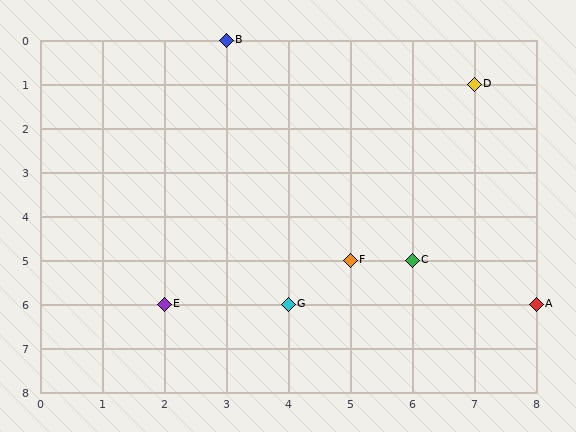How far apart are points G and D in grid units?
Points G and D are 3 columns and 5 rows apart (about 5.8 grid units diagonally).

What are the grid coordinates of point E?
Point E is at grid coordinates (2, 6).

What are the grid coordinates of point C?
Point C is at grid coordinates (6, 5).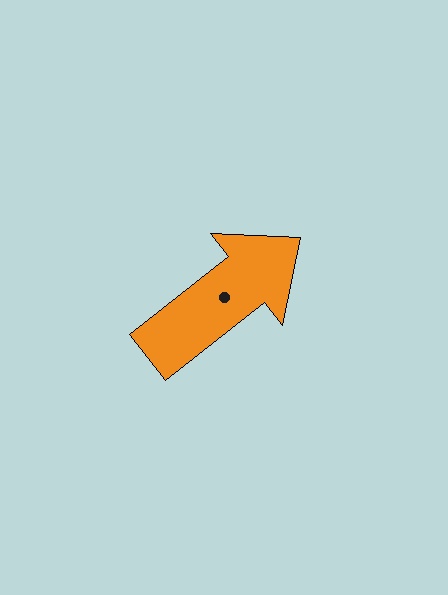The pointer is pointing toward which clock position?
Roughly 2 o'clock.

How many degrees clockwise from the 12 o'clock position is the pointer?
Approximately 52 degrees.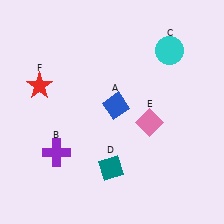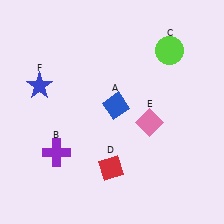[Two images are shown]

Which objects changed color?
C changed from cyan to lime. D changed from teal to red. F changed from red to blue.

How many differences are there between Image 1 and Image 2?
There are 3 differences between the two images.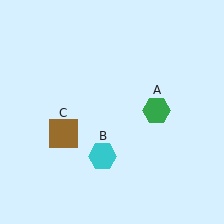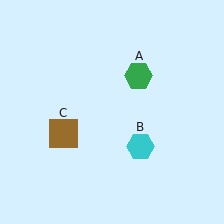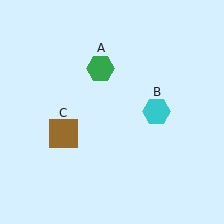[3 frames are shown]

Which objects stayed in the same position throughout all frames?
Brown square (object C) remained stationary.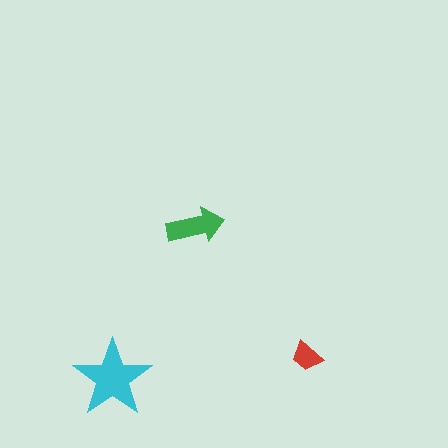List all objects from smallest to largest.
The red trapezoid, the green arrow, the cyan star.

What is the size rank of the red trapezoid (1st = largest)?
3rd.